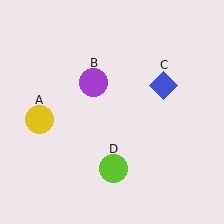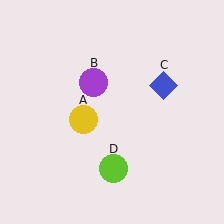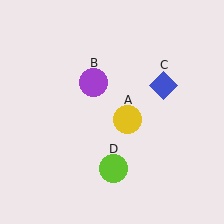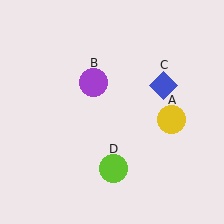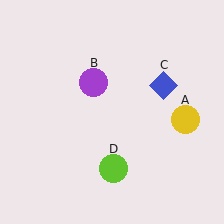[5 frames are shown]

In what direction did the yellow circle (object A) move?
The yellow circle (object A) moved right.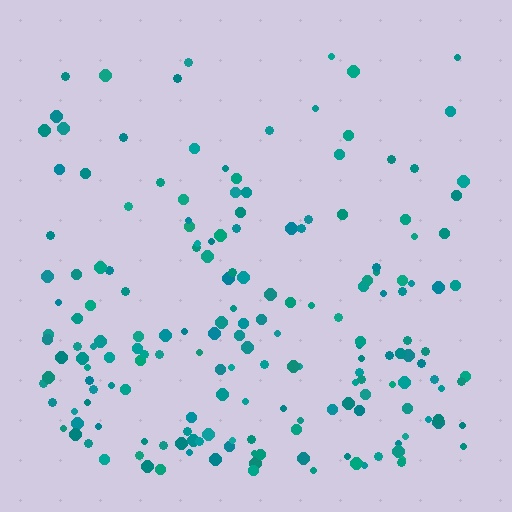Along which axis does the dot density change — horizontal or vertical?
Vertical.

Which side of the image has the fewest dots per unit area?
The top.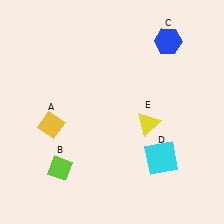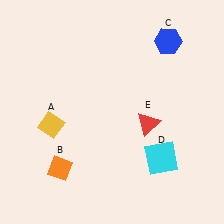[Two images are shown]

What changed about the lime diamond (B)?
In Image 1, B is lime. In Image 2, it changed to orange.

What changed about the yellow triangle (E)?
In Image 1, E is yellow. In Image 2, it changed to red.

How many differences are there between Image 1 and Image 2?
There are 2 differences between the two images.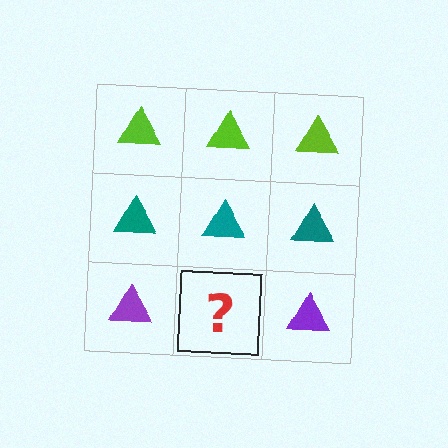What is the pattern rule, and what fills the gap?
The rule is that each row has a consistent color. The gap should be filled with a purple triangle.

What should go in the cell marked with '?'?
The missing cell should contain a purple triangle.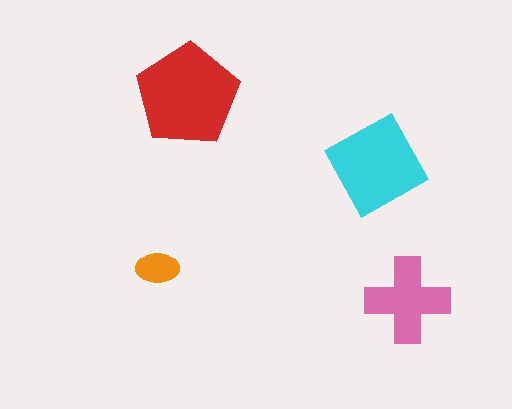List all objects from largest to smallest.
The red pentagon, the cyan diamond, the pink cross, the orange ellipse.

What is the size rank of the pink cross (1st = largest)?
3rd.